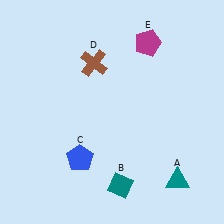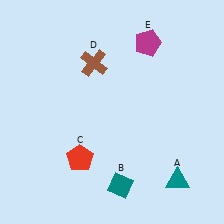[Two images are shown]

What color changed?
The pentagon (C) changed from blue in Image 1 to red in Image 2.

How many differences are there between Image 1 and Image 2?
There is 1 difference between the two images.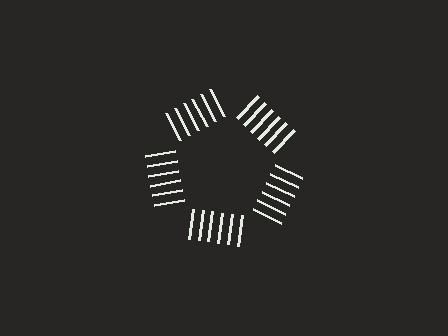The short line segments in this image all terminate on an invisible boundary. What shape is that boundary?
An illusory pentagon — the line segments terminate on its edges but no continuous stroke is drawn.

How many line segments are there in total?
30 — 6 along each of the 5 edges.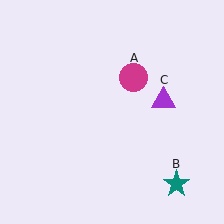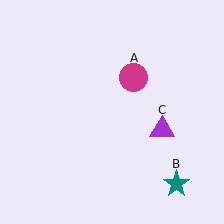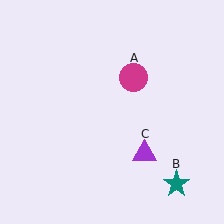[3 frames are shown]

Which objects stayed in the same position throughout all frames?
Magenta circle (object A) and teal star (object B) remained stationary.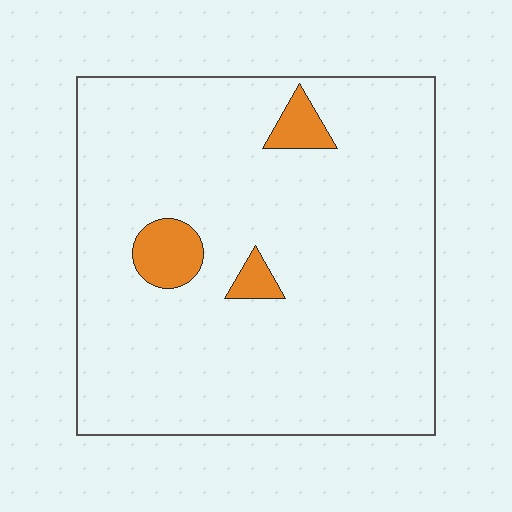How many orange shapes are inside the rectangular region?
3.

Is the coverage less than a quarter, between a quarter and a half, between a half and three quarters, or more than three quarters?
Less than a quarter.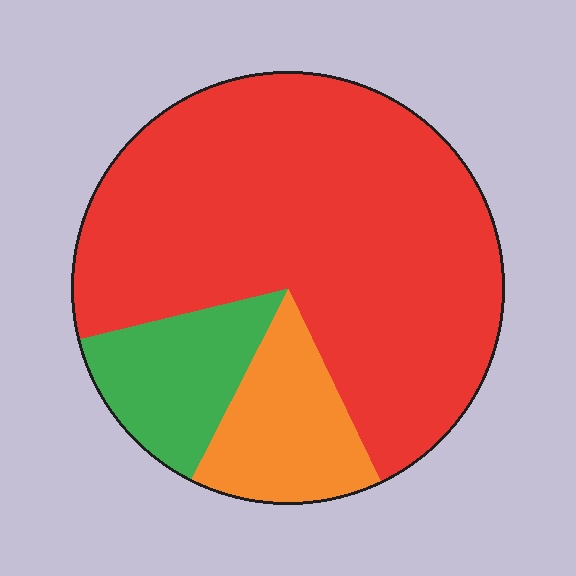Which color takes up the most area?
Red, at roughly 70%.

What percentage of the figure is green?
Green takes up about one eighth (1/8) of the figure.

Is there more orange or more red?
Red.